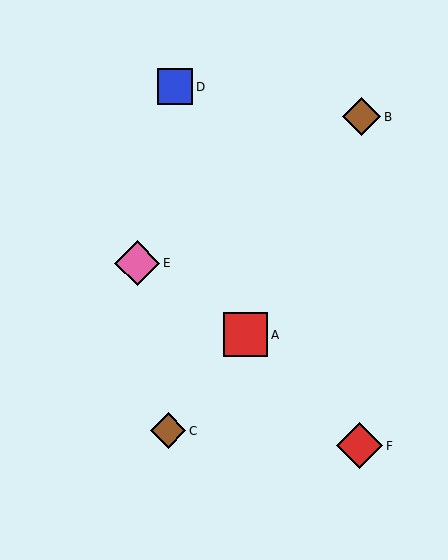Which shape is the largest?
The red diamond (labeled F) is the largest.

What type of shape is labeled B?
Shape B is a brown diamond.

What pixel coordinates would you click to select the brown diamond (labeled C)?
Click at (168, 431) to select the brown diamond C.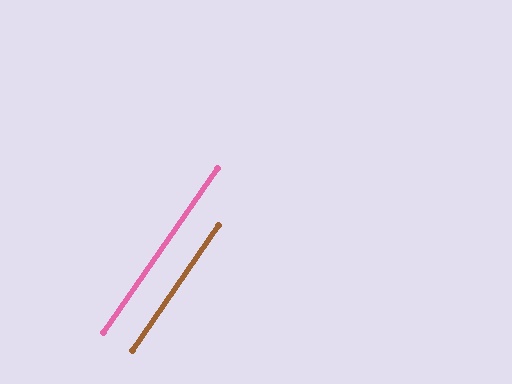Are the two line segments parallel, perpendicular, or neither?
Parallel — their directions differ by only 0.1°.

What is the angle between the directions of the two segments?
Approximately 0 degrees.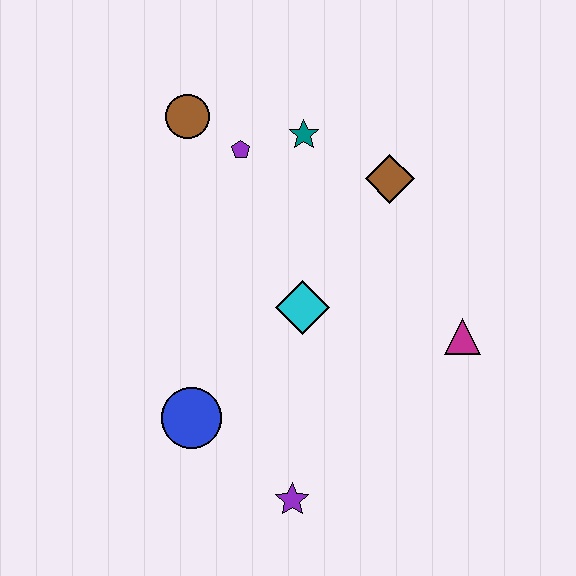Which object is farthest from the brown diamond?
The purple star is farthest from the brown diamond.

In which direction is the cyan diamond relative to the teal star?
The cyan diamond is below the teal star.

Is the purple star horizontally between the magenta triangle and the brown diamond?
No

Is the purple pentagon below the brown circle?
Yes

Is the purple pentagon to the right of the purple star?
No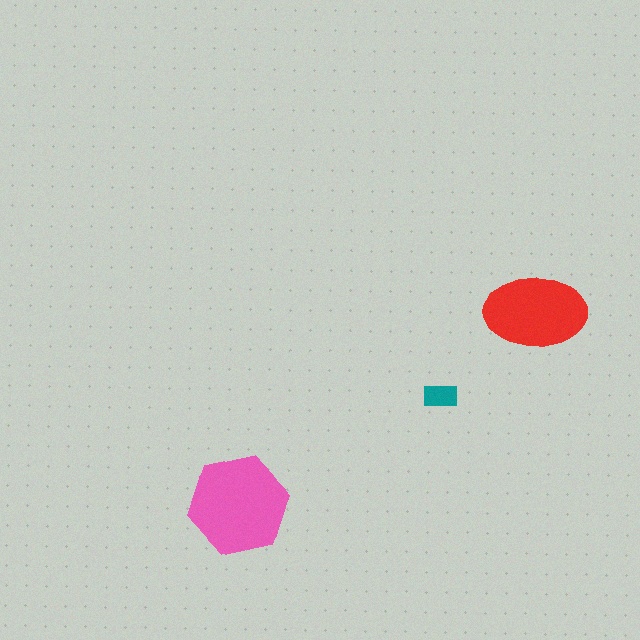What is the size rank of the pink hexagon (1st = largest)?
1st.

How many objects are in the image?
There are 3 objects in the image.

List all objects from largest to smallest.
The pink hexagon, the red ellipse, the teal rectangle.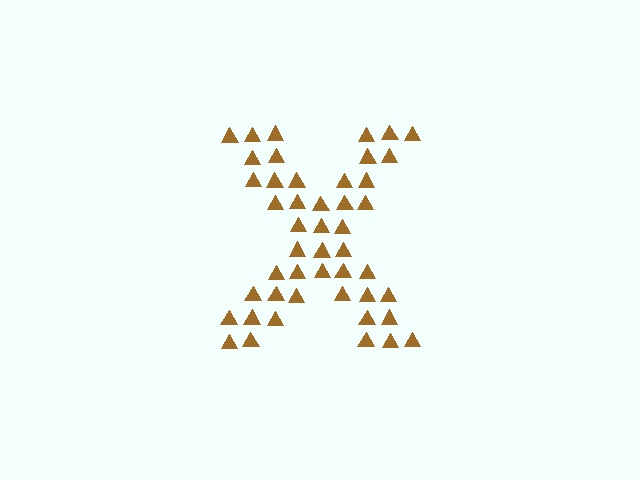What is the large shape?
The large shape is the letter X.